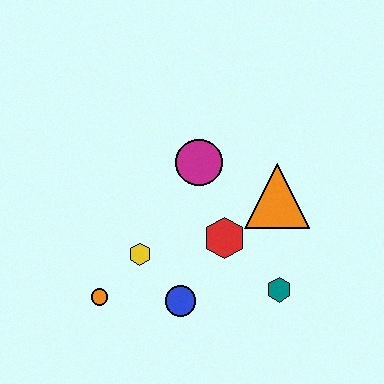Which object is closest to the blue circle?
The yellow hexagon is closest to the blue circle.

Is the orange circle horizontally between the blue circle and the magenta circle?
No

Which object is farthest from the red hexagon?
The orange circle is farthest from the red hexagon.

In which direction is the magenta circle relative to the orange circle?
The magenta circle is above the orange circle.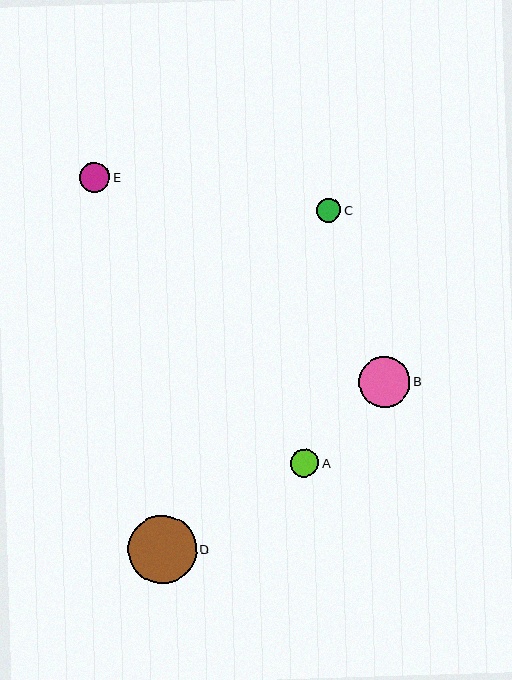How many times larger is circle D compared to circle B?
Circle D is approximately 1.3 times the size of circle B.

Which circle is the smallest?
Circle C is the smallest with a size of approximately 24 pixels.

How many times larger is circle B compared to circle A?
Circle B is approximately 1.8 times the size of circle A.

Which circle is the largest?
Circle D is the largest with a size of approximately 68 pixels.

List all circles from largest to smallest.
From largest to smallest: D, B, E, A, C.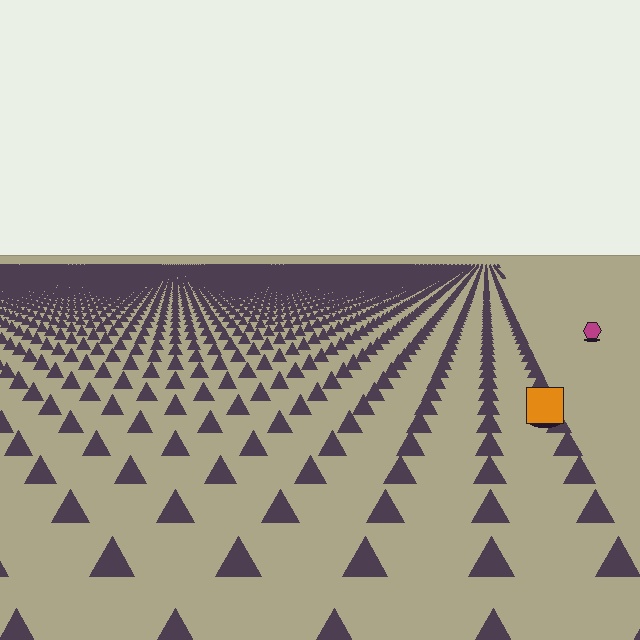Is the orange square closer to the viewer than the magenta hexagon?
Yes. The orange square is closer — you can tell from the texture gradient: the ground texture is coarser near it.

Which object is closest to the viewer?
The orange square is closest. The texture marks near it are larger and more spread out.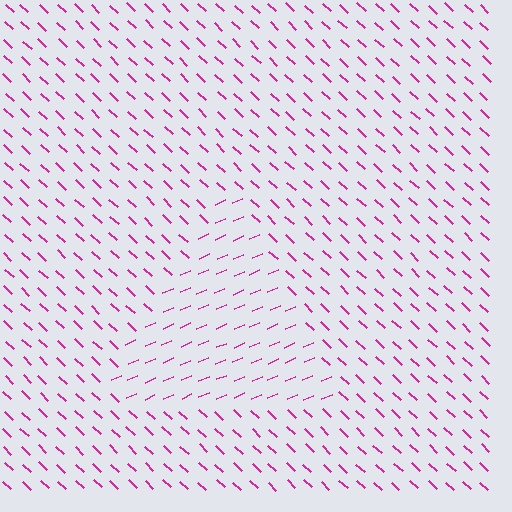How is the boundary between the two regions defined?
The boundary is defined purely by a change in line orientation (approximately 66 degrees difference). All lines are the same color and thickness.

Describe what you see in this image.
The image is filled with small magenta line segments. A triangle region in the image has lines oriented differently from the surrounding lines, creating a visible texture boundary.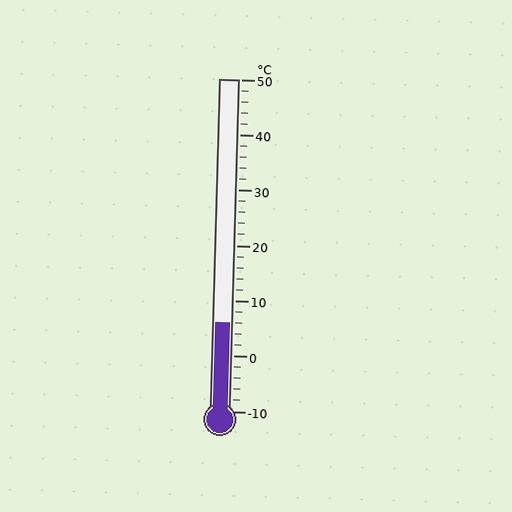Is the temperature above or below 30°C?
The temperature is below 30°C.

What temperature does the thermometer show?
The thermometer shows approximately 6°C.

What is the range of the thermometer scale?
The thermometer scale ranges from -10°C to 50°C.